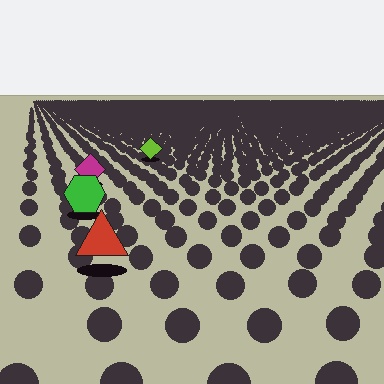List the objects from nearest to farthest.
From nearest to farthest: the red triangle, the green hexagon, the magenta diamond, the lime diamond.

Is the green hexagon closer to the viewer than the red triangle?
No. The red triangle is closer — you can tell from the texture gradient: the ground texture is coarser near it.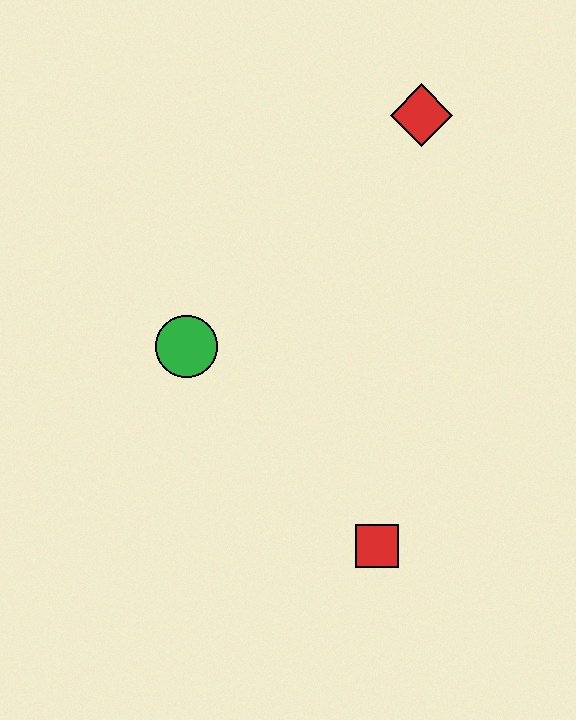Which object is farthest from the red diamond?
The red square is farthest from the red diamond.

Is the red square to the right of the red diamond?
No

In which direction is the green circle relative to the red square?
The green circle is above the red square.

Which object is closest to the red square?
The green circle is closest to the red square.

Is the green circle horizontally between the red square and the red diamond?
No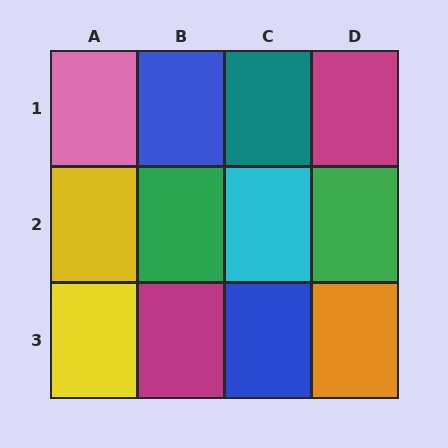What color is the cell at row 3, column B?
Magenta.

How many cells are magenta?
2 cells are magenta.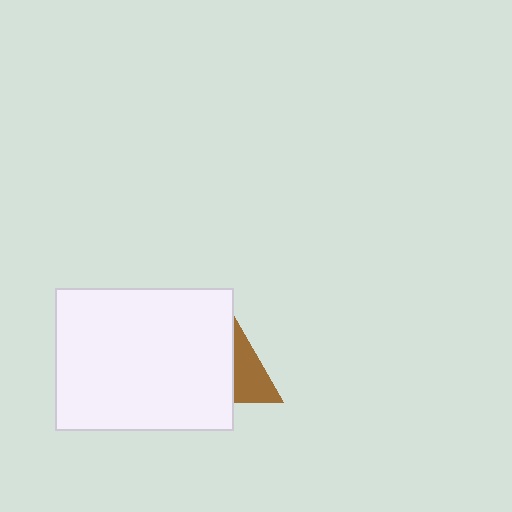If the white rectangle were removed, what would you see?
You would see the complete brown triangle.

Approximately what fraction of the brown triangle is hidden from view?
Roughly 64% of the brown triangle is hidden behind the white rectangle.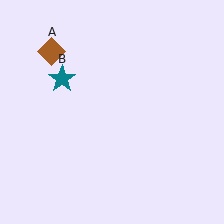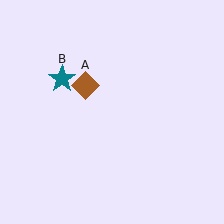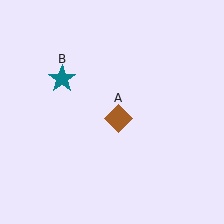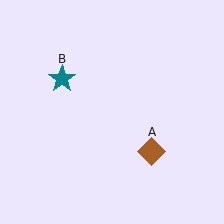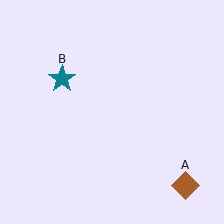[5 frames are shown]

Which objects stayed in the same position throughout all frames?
Teal star (object B) remained stationary.